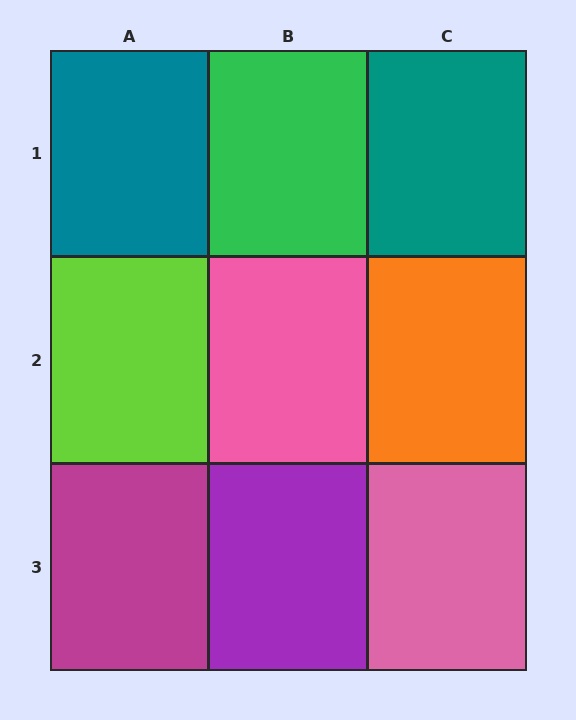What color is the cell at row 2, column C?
Orange.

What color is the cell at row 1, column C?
Teal.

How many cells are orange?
1 cell is orange.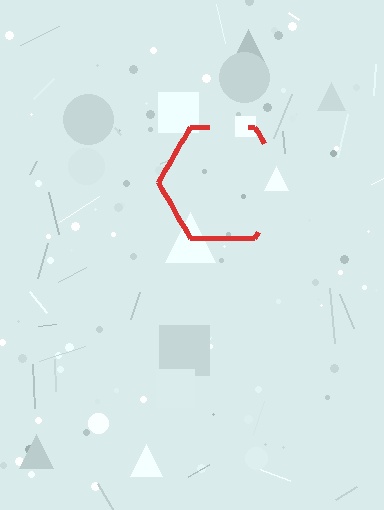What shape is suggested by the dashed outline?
The dashed outline suggests a hexagon.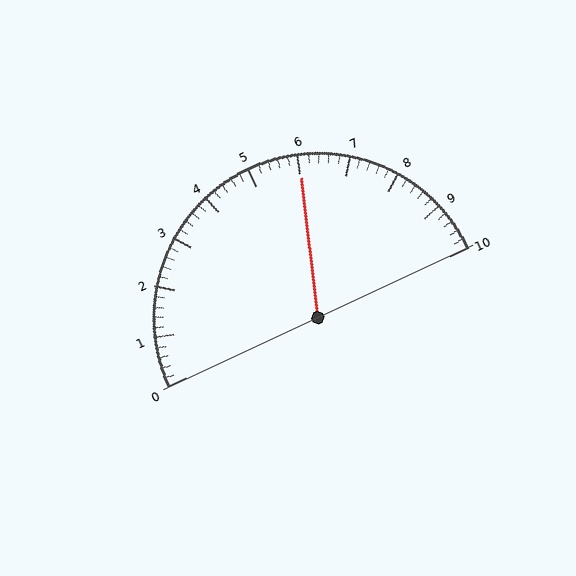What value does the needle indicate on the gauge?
The needle indicates approximately 6.0.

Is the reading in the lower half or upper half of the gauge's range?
The reading is in the upper half of the range (0 to 10).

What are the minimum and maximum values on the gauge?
The gauge ranges from 0 to 10.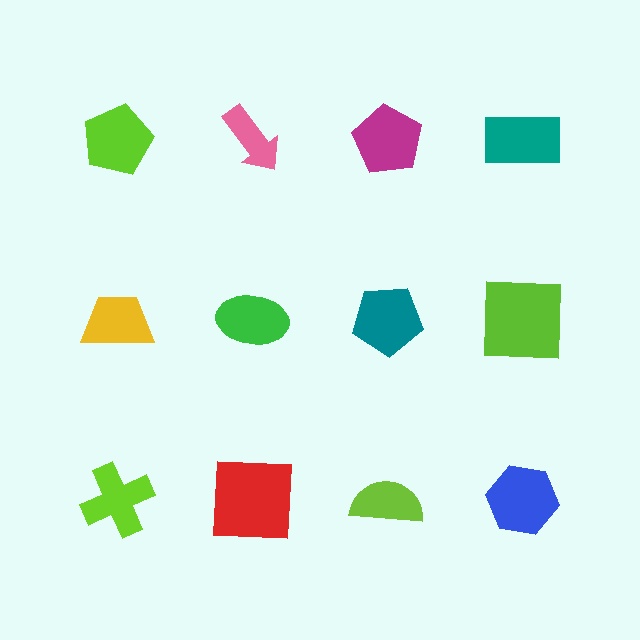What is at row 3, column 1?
A lime cross.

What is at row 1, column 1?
A lime pentagon.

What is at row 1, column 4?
A teal rectangle.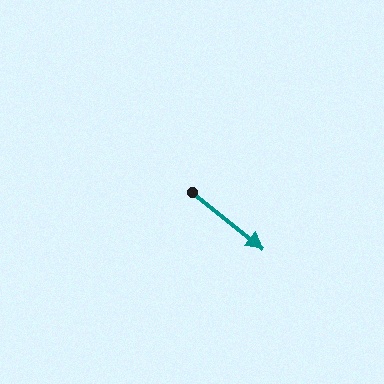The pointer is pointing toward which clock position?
Roughly 4 o'clock.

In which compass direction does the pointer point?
Southeast.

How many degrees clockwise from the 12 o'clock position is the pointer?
Approximately 129 degrees.